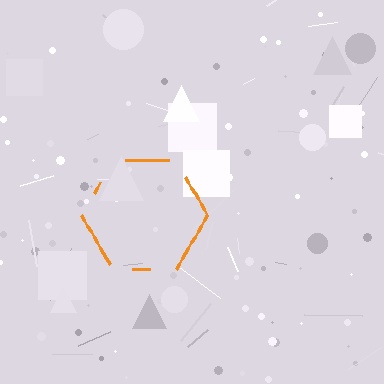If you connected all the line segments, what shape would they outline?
They would outline a hexagon.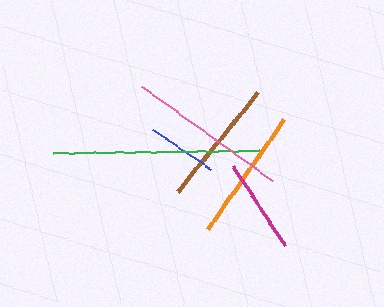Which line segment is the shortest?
The blue line is the shortest at approximately 71 pixels.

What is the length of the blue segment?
The blue segment is approximately 71 pixels long.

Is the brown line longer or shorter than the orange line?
The orange line is longer than the brown line.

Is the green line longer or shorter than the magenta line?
The green line is longer than the magenta line.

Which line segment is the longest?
The green line is the longest at approximately 206 pixels.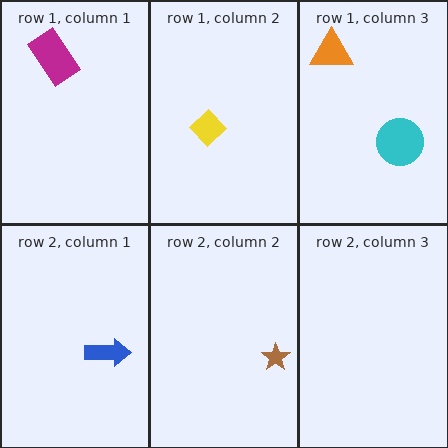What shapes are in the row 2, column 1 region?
The blue arrow.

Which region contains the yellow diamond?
The row 1, column 2 region.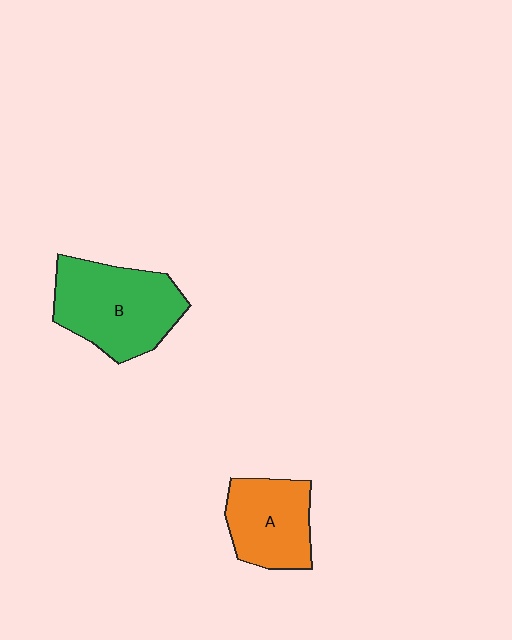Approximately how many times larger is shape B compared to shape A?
Approximately 1.4 times.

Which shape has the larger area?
Shape B (green).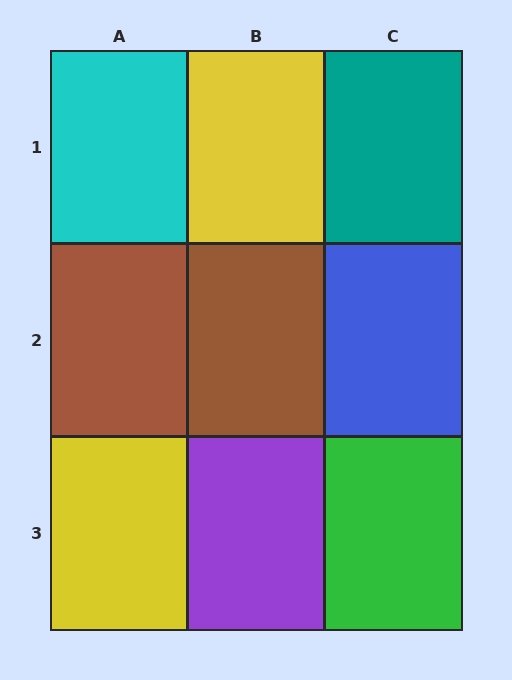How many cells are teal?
1 cell is teal.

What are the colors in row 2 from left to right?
Brown, brown, blue.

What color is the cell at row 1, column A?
Cyan.